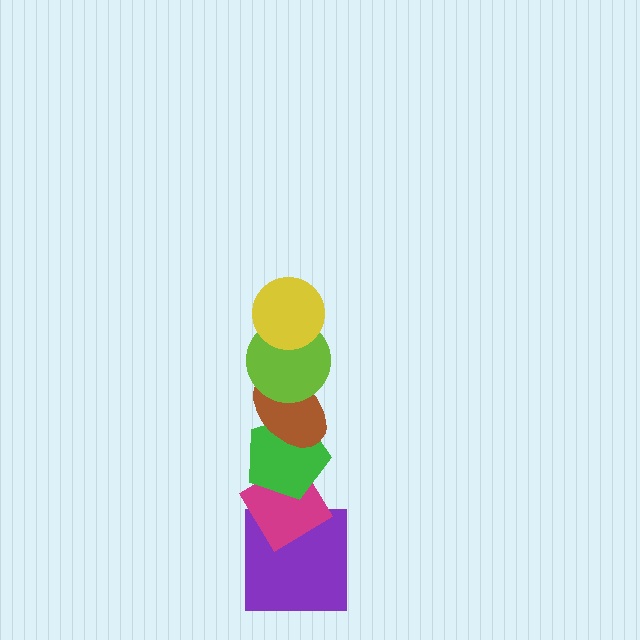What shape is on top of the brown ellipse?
The lime circle is on top of the brown ellipse.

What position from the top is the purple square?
The purple square is 6th from the top.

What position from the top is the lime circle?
The lime circle is 2nd from the top.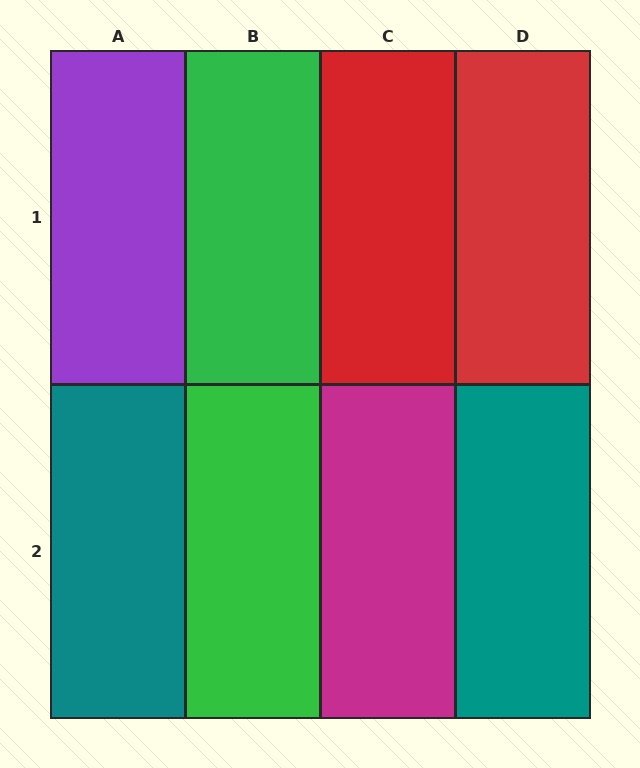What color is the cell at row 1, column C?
Red.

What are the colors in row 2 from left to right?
Teal, green, magenta, teal.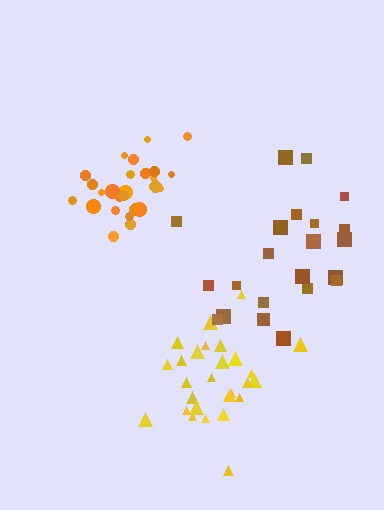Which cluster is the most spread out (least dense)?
Brown.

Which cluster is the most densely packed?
Orange.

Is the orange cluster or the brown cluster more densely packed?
Orange.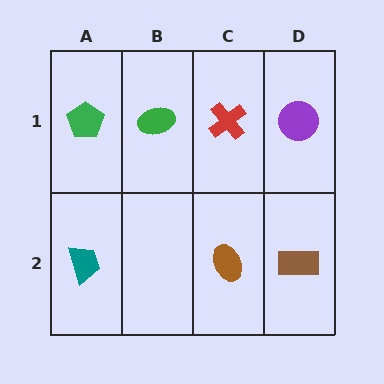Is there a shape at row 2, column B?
No, that cell is empty.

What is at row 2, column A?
A teal trapezoid.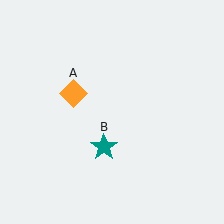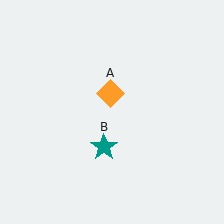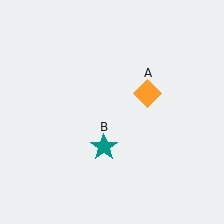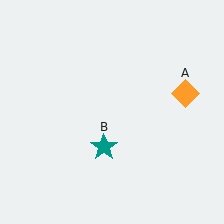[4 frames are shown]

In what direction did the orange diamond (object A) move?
The orange diamond (object A) moved right.